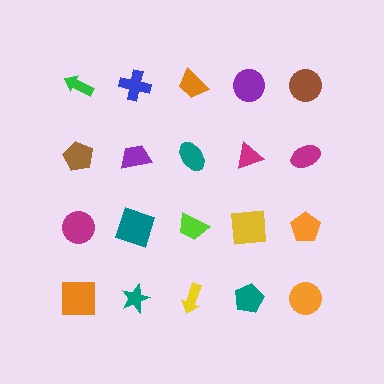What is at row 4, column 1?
An orange square.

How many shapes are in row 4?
5 shapes.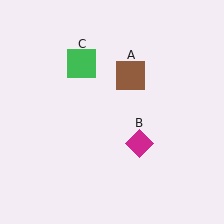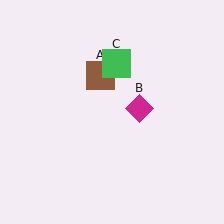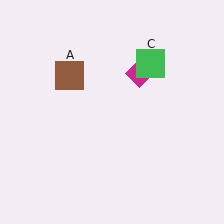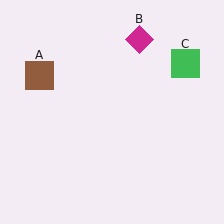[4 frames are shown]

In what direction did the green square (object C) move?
The green square (object C) moved right.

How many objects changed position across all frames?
3 objects changed position: brown square (object A), magenta diamond (object B), green square (object C).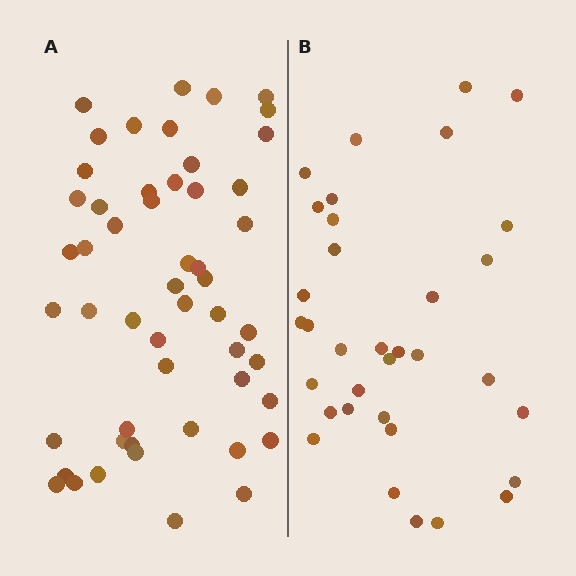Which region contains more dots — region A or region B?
Region A (the left region) has more dots.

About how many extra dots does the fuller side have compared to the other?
Region A has approximately 20 more dots than region B.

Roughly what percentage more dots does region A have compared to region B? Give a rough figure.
About 55% more.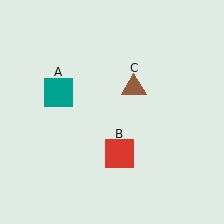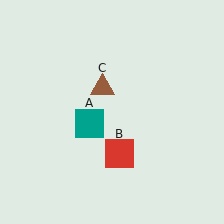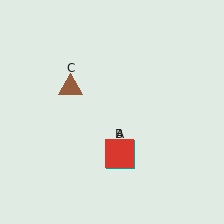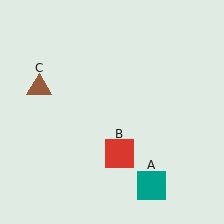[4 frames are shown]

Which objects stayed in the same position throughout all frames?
Red square (object B) remained stationary.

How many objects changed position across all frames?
2 objects changed position: teal square (object A), brown triangle (object C).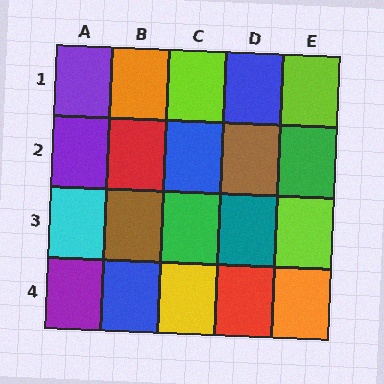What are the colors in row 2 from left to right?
Purple, red, blue, brown, green.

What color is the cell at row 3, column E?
Lime.